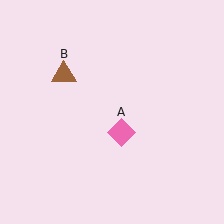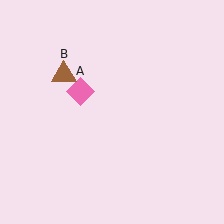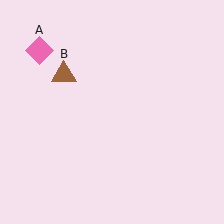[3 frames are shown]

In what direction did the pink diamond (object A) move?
The pink diamond (object A) moved up and to the left.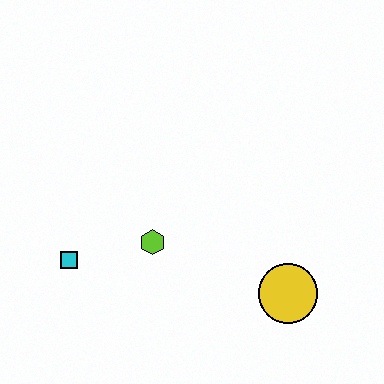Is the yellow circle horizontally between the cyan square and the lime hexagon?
No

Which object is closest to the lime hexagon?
The cyan square is closest to the lime hexagon.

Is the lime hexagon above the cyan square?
Yes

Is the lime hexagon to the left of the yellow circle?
Yes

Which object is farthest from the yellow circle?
The cyan square is farthest from the yellow circle.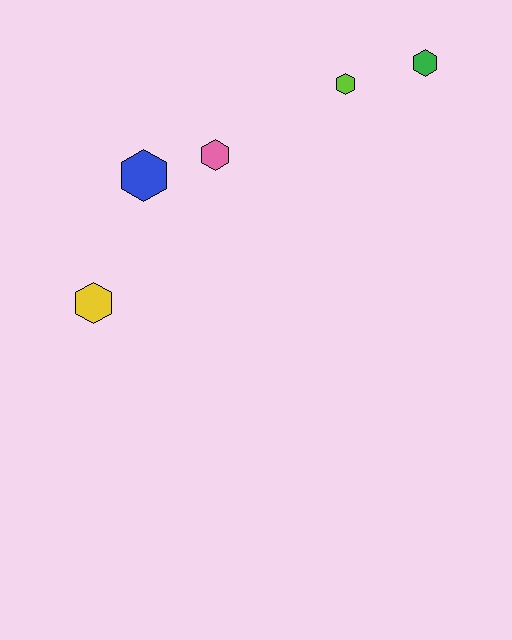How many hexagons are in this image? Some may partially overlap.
There are 5 hexagons.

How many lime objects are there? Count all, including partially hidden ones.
There is 1 lime object.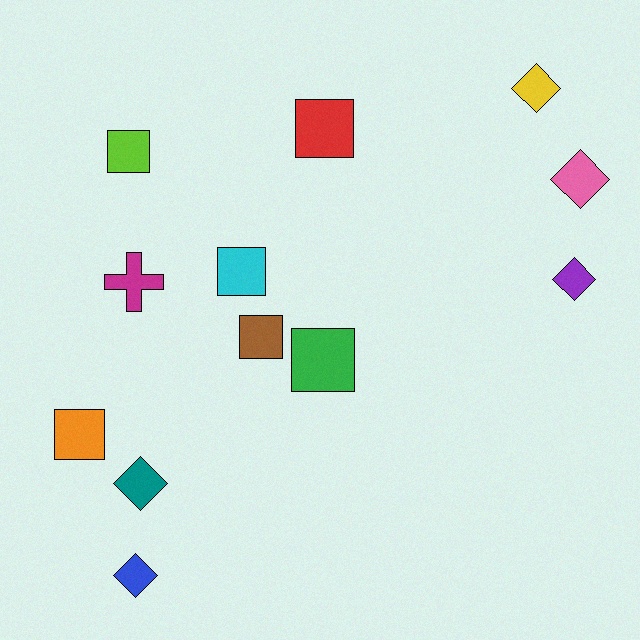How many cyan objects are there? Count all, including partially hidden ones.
There is 1 cyan object.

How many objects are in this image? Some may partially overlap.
There are 12 objects.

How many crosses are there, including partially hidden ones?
There is 1 cross.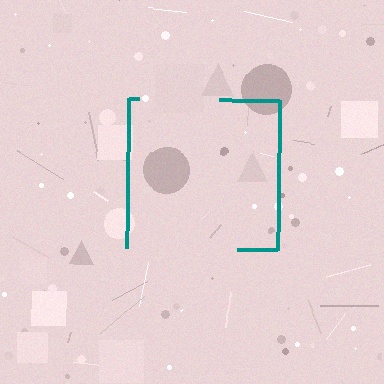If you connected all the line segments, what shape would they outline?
They would outline a square.